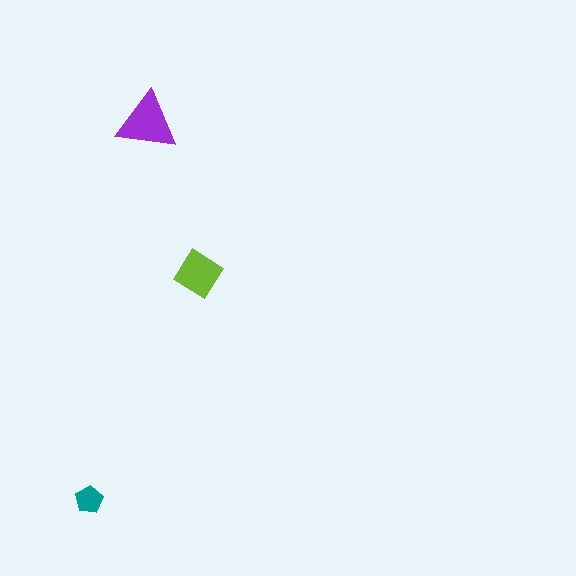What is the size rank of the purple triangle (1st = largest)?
1st.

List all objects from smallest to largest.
The teal pentagon, the lime diamond, the purple triangle.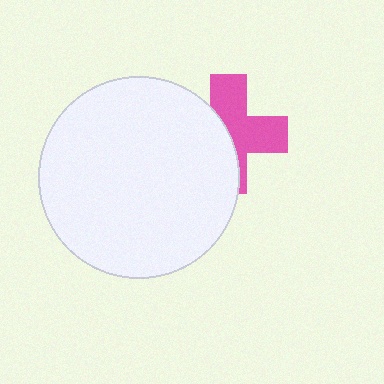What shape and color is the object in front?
The object in front is a white circle.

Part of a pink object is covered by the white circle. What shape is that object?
It is a cross.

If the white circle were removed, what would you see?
You would see the complete pink cross.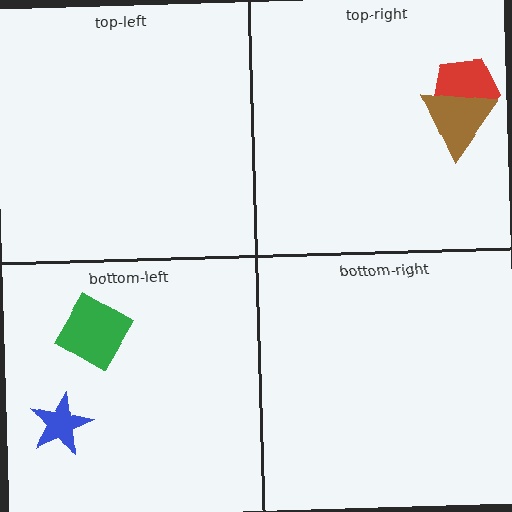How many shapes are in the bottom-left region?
2.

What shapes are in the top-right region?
The red pentagon, the brown triangle.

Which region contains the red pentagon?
The top-right region.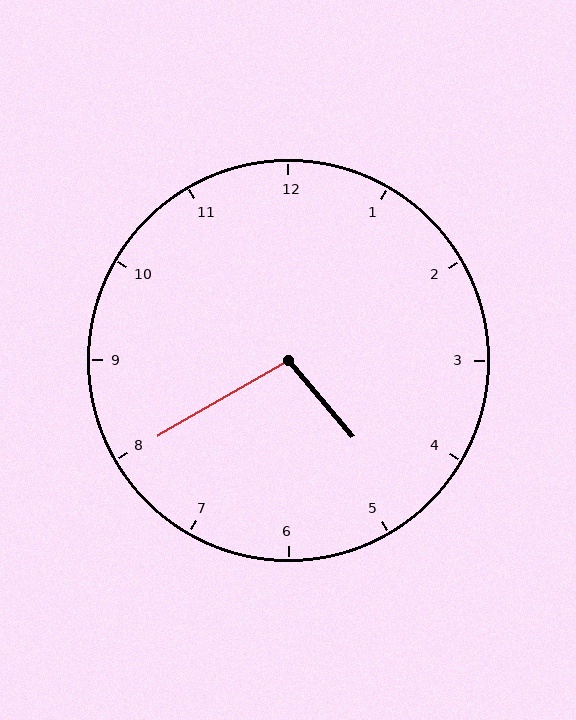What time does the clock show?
4:40.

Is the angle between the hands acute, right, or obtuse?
It is obtuse.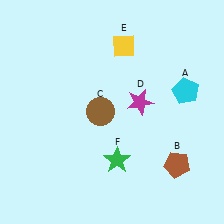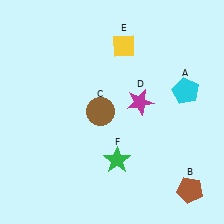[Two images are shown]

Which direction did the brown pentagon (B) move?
The brown pentagon (B) moved down.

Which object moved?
The brown pentagon (B) moved down.